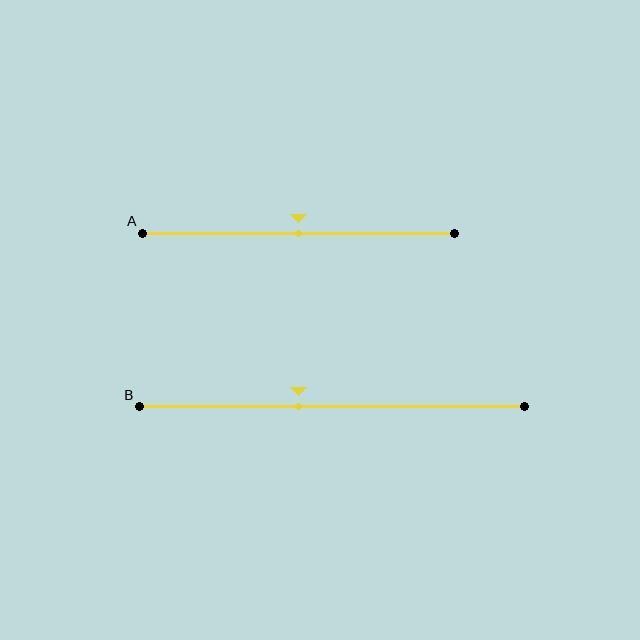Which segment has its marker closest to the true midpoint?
Segment A has its marker closest to the true midpoint.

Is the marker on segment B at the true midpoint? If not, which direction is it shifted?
No, the marker on segment B is shifted to the left by about 9% of the segment length.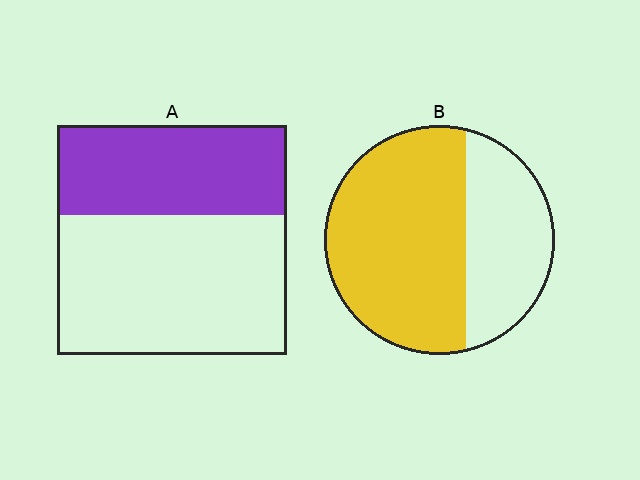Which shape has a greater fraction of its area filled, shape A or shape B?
Shape B.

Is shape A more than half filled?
No.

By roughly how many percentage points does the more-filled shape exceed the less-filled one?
By roughly 25 percentage points (B over A).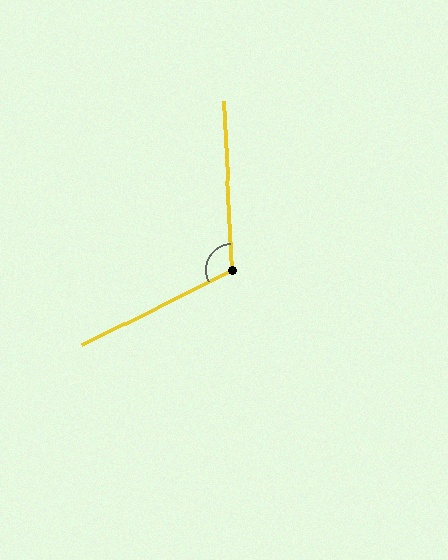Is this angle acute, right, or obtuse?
It is obtuse.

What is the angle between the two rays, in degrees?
Approximately 114 degrees.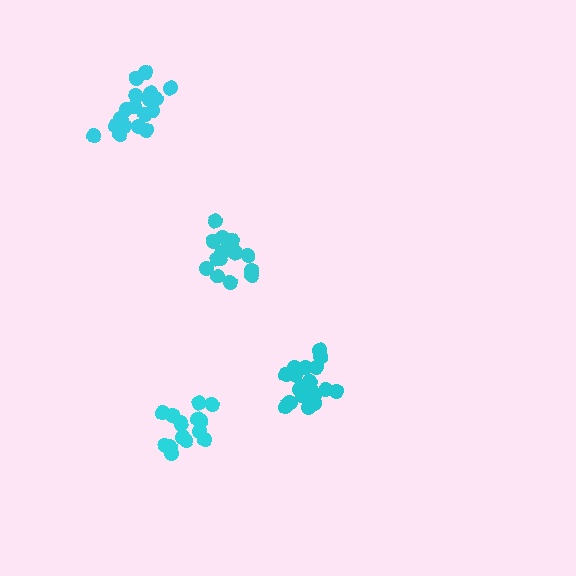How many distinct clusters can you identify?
There are 4 distinct clusters.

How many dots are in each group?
Group 1: 15 dots, Group 2: 19 dots, Group 3: 16 dots, Group 4: 18 dots (68 total).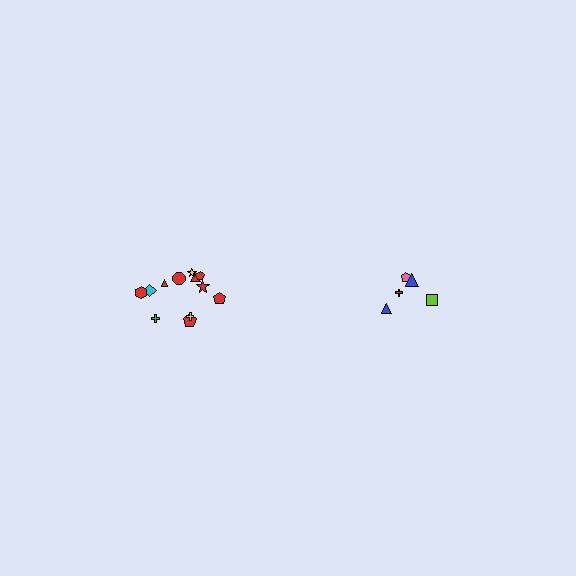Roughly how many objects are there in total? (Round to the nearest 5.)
Roughly 15 objects in total.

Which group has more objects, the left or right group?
The left group.